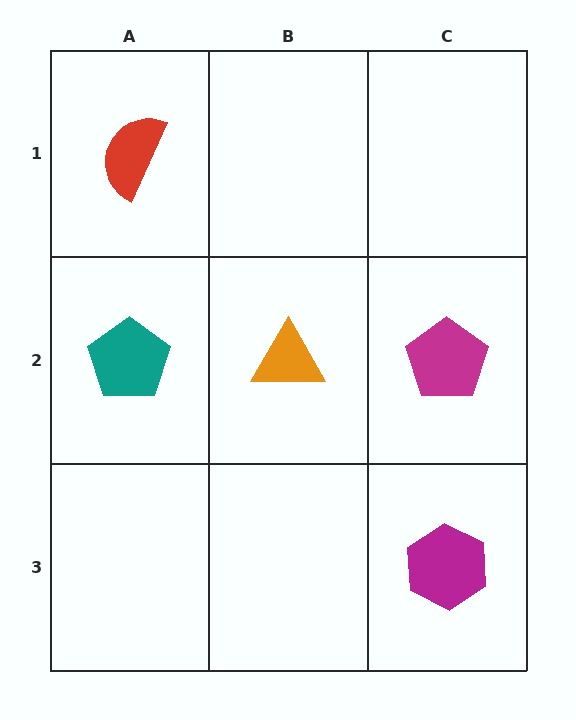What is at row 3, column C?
A magenta hexagon.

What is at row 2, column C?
A magenta pentagon.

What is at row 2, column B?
An orange triangle.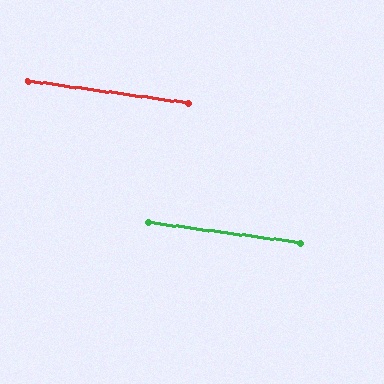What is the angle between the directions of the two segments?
Approximately 1 degree.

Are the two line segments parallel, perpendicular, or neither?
Parallel — their directions differ by only 0.6°.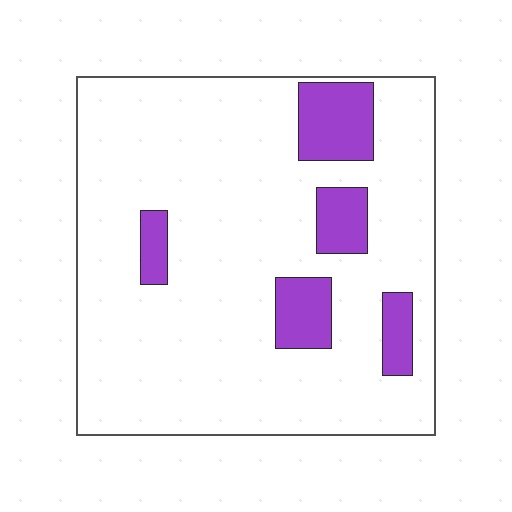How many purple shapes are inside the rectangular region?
5.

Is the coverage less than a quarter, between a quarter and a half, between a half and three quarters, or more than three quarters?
Less than a quarter.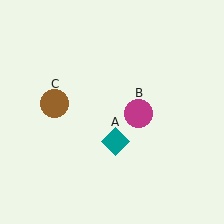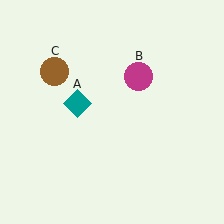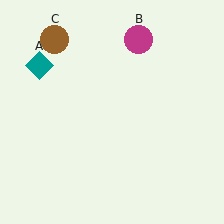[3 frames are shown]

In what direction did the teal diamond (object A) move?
The teal diamond (object A) moved up and to the left.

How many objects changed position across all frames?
3 objects changed position: teal diamond (object A), magenta circle (object B), brown circle (object C).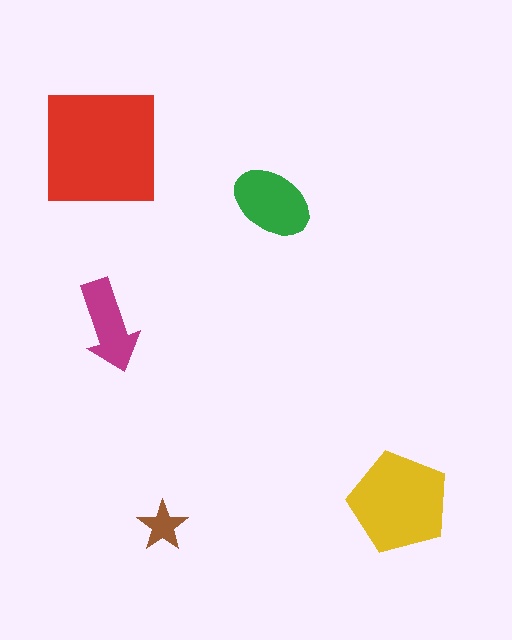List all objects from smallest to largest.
The brown star, the magenta arrow, the green ellipse, the yellow pentagon, the red square.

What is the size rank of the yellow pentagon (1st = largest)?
2nd.